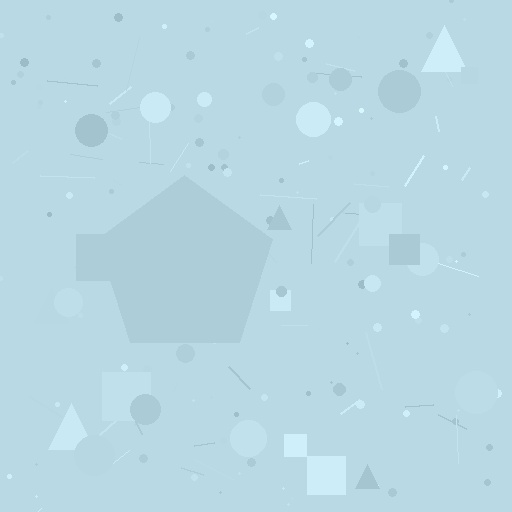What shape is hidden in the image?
A pentagon is hidden in the image.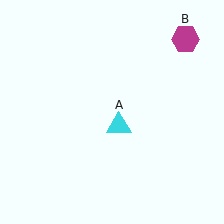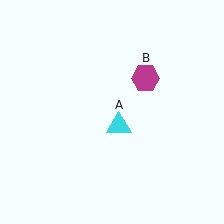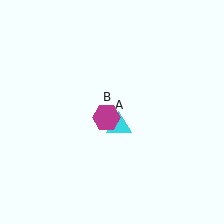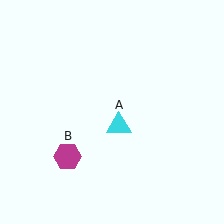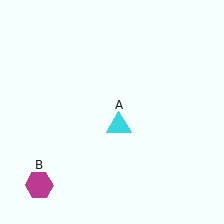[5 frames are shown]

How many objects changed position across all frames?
1 object changed position: magenta hexagon (object B).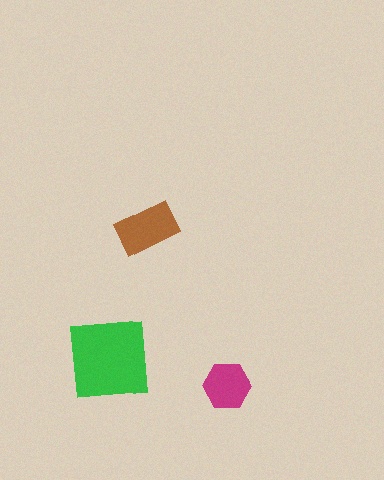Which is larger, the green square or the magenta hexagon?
The green square.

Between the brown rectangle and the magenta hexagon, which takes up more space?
The brown rectangle.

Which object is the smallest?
The magenta hexagon.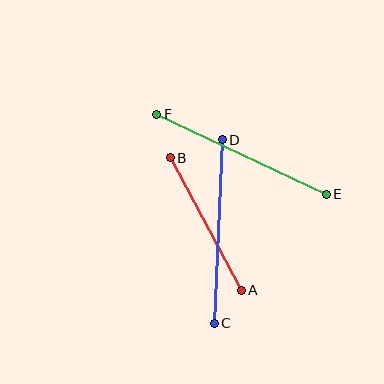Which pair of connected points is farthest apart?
Points E and F are farthest apart.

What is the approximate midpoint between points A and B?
The midpoint is at approximately (206, 224) pixels.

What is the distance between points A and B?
The distance is approximately 150 pixels.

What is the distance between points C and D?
The distance is approximately 184 pixels.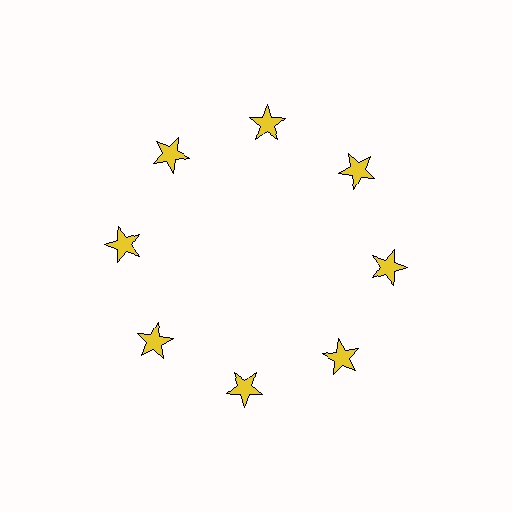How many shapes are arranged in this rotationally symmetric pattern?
There are 8 shapes, arranged in 8 groups of 1.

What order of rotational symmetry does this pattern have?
This pattern has 8-fold rotational symmetry.